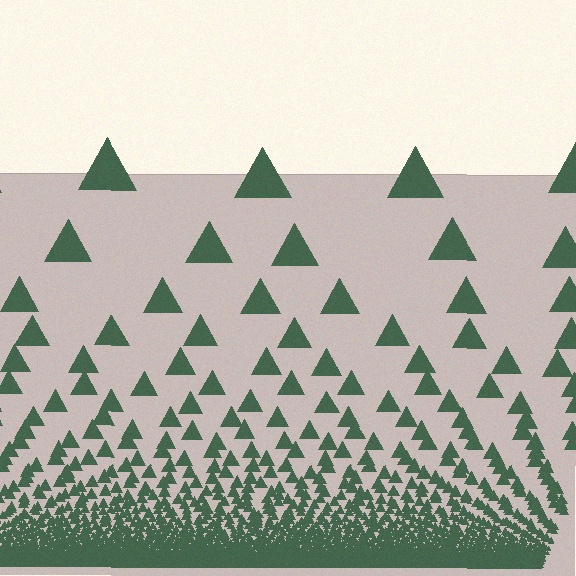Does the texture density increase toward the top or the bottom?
Density increases toward the bottom.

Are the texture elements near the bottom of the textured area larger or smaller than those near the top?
Smaller. The gradient is inverted — elements near the bottom are smaller and denser.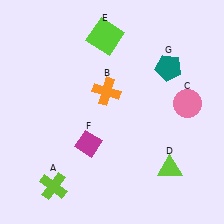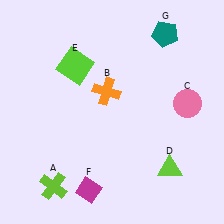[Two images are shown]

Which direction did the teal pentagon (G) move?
The teal pentagon (G) moved up.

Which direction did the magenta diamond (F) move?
The magenta diamond (F) moved down.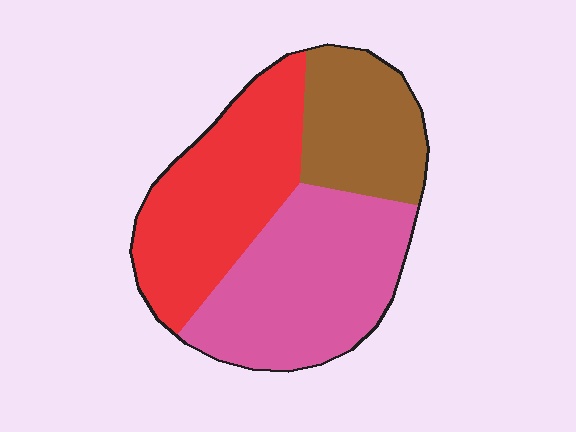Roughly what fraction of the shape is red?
Red covers roughly 35% of the shape.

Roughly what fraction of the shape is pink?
Pink covers 40% of the shape.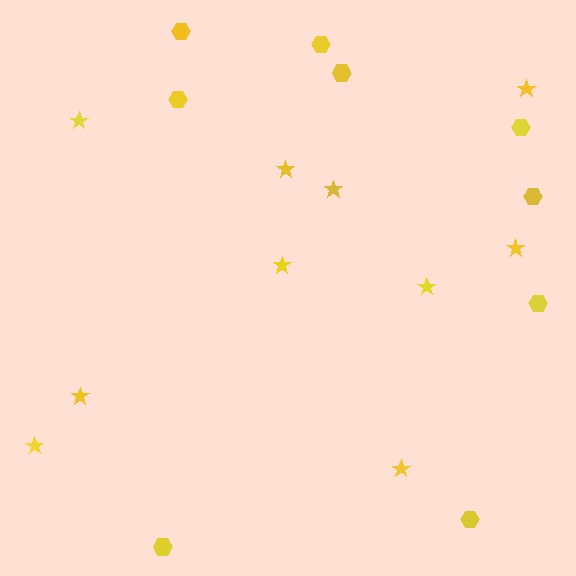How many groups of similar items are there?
There are 2 groups: one group of hexagons (9) and one group of stars (10).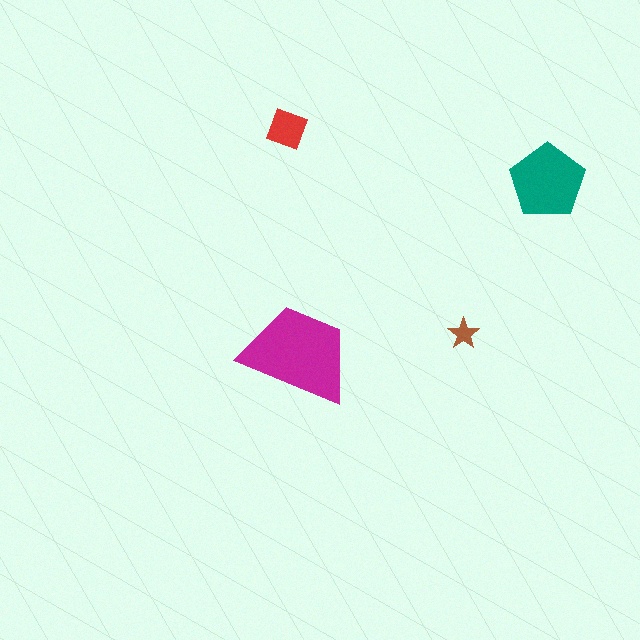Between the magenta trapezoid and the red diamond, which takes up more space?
The magenta trapezoid.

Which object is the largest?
The magenta trapezoid.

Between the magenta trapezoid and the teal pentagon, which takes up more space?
The magenta trapezoid.